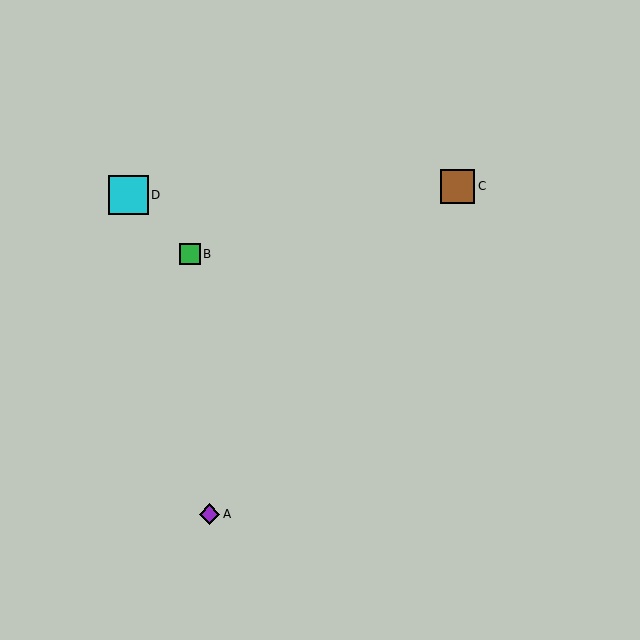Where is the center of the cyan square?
The center of the cyan square is at (129, 195).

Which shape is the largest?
The cyan square (labeled D) is the largest.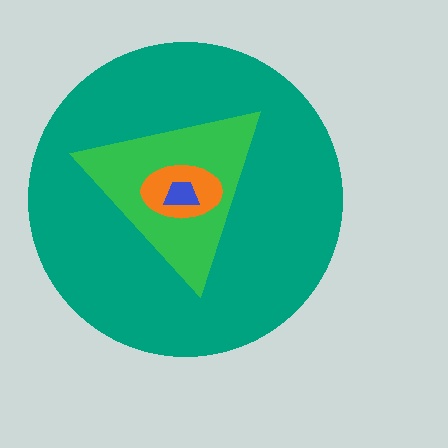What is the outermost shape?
The teal circle.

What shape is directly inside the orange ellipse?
The blue trapezoid.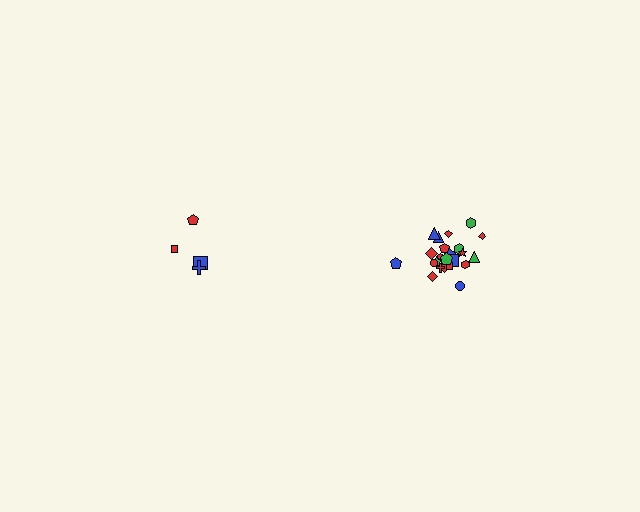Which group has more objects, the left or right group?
The right group.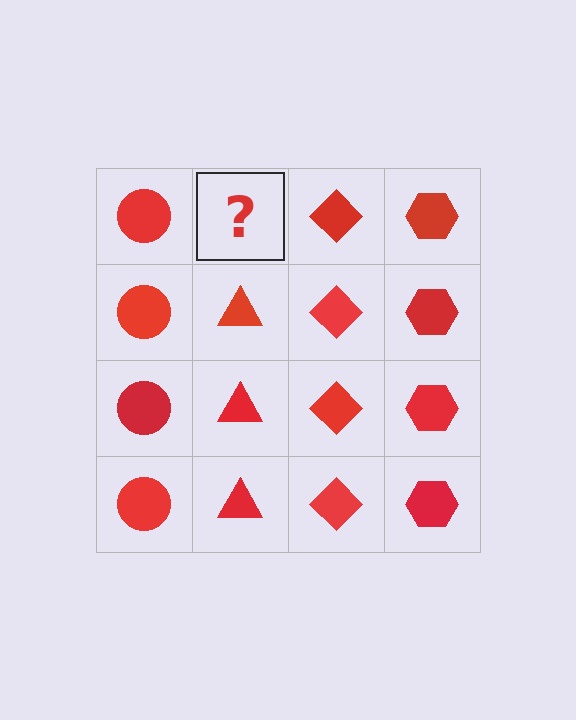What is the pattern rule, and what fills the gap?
The rule is that each column has a consistent shape. The gap should be filled with a red triangle.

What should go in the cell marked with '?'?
The missing cell should contain a red triangle.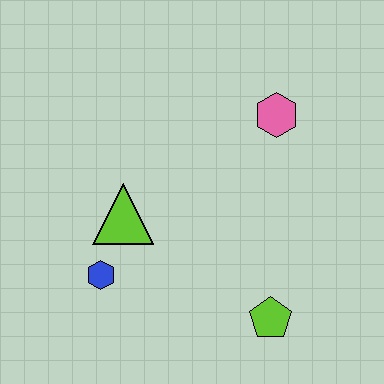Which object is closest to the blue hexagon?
The lime triangle is closest to the blue hexagon.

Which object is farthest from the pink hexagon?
The blue hexagon is farthest from the pink hexagon.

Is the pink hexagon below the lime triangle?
No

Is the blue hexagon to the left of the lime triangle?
Yes